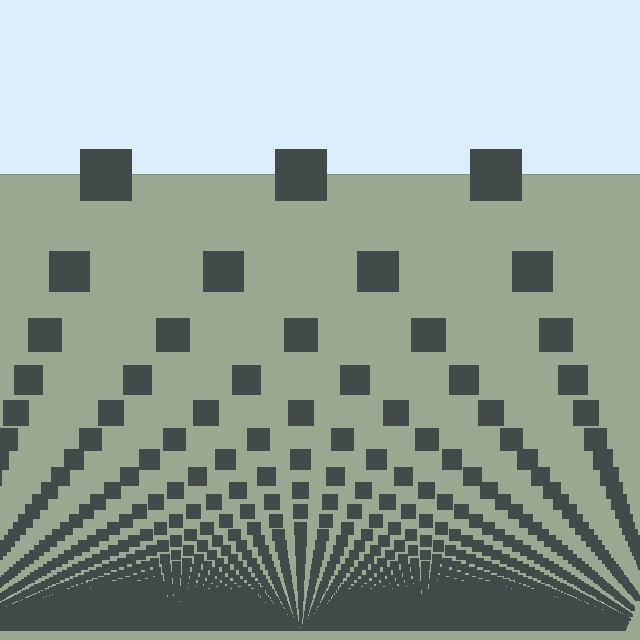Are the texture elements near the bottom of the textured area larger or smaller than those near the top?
Smaller. The gradient is inverted — elements near the bottom are smaller and denser.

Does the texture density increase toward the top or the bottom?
Density increases toward the bottom.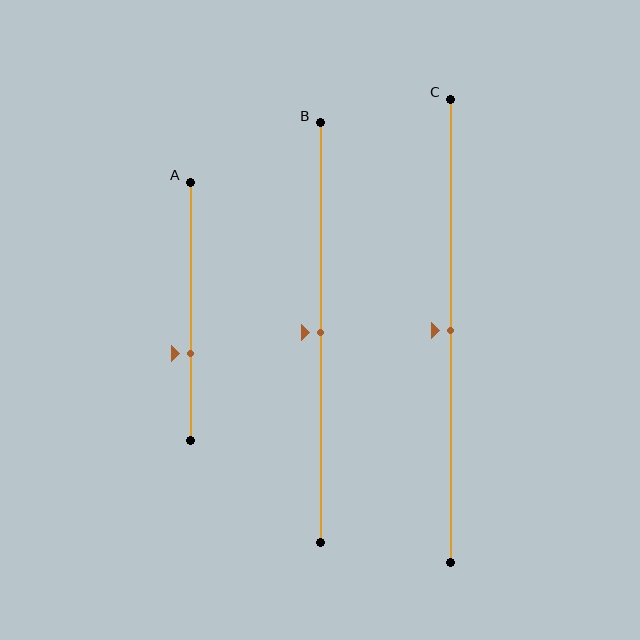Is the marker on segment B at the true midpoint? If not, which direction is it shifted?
Yes, the marker on segment B is at the true midpoint.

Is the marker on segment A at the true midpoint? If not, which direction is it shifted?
No, the marker on segment A is shifted downward by about 16% of the segment length.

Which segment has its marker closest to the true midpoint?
Segment B has its marker closest to the true midpoint.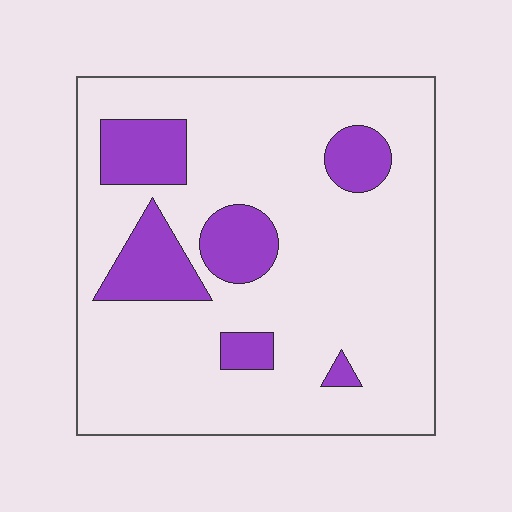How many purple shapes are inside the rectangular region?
6.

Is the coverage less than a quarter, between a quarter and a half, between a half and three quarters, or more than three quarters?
Less than a quarter.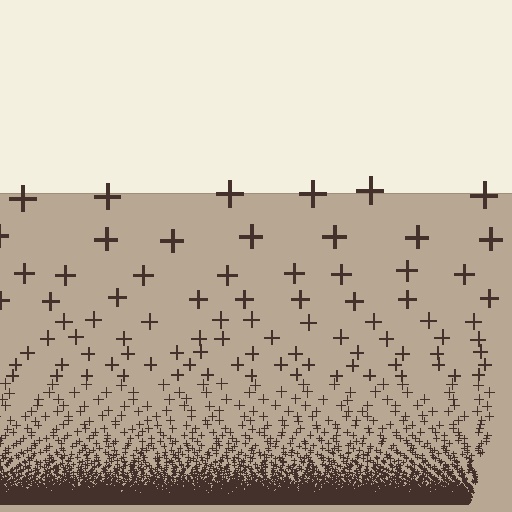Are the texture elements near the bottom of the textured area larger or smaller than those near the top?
Smaller. The gradient is inverted — elements near the bottom are smaller and denser.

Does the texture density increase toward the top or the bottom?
Density increases toward the bottom.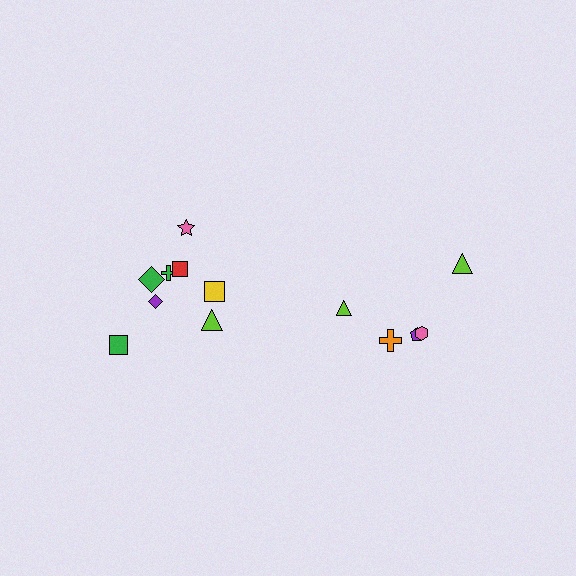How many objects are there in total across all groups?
There are 13 objects.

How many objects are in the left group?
There are 8 objects.